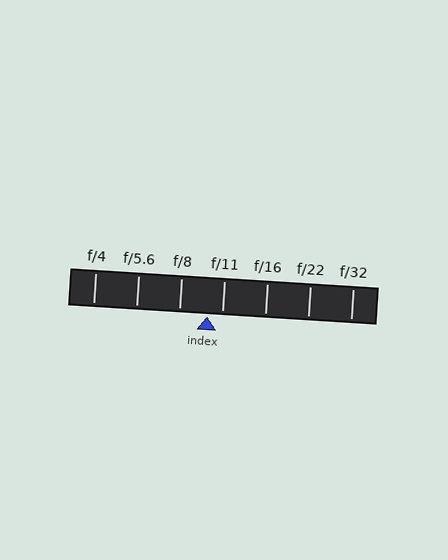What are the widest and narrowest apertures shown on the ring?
The widest aperture shown is f/4 and the narrowest is f/32.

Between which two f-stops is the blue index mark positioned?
The index mark is between f/8 and f/11.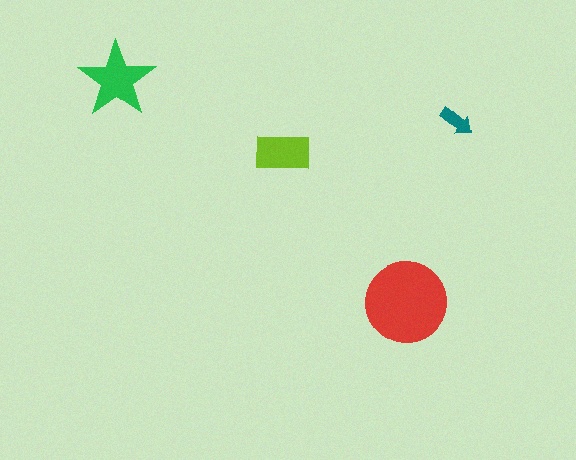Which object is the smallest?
The teal arrow.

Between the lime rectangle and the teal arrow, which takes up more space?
The lime rectangle.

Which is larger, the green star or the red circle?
The red circle.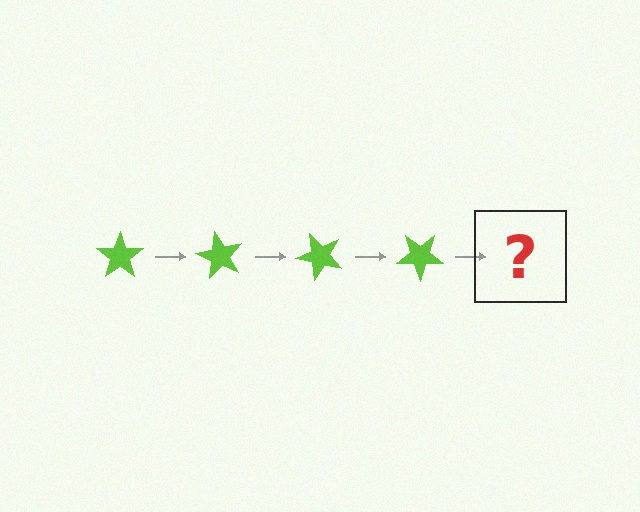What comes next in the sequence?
The next element should be a lime star rotated 240 degrees.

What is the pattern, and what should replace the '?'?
The pattern is that the star rotates 60 degrees each step. The '?' should be a lime star rotated 240 degrees.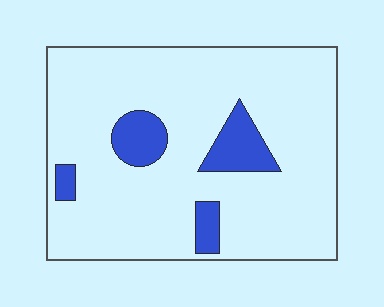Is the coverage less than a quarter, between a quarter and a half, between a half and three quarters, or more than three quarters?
Less than a quarter.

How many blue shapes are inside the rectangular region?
4.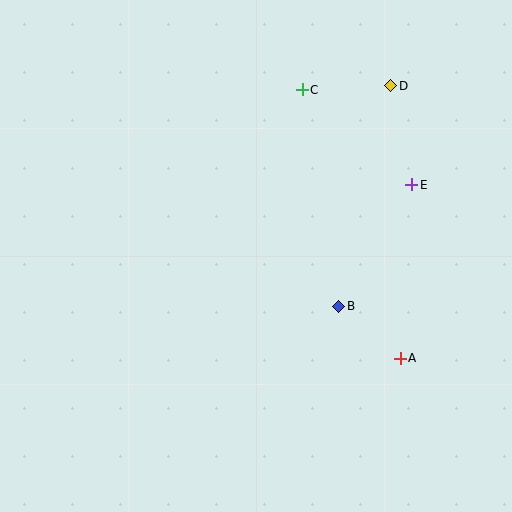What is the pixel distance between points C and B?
The distance between C and B is 220 pixels.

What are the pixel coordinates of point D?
Point D is at (391, 86).